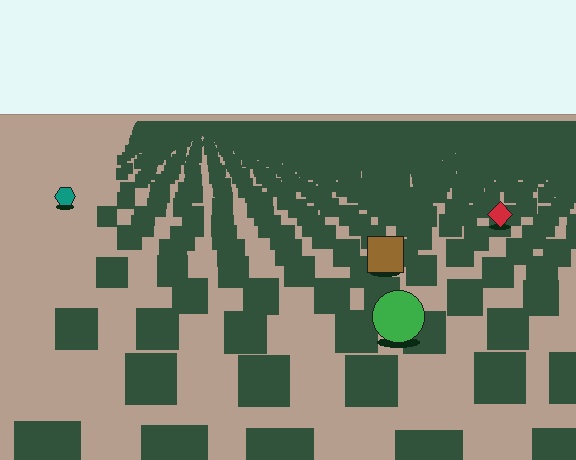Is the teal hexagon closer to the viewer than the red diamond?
No. The red diamond is closer — you can tell from the texture gradient: the ground texture is coarser near it.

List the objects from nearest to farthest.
From nearest to farthest: the green circle, the brown square, the red diamond, the teal hexagon.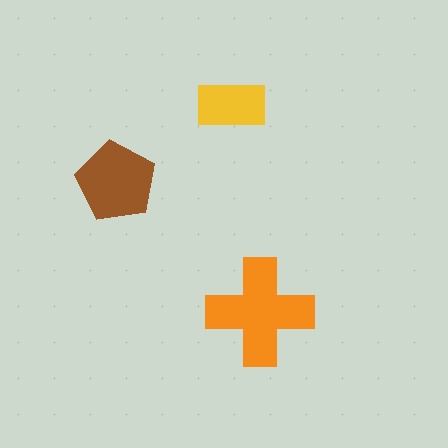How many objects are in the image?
There are 3 objects in the image.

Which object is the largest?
The orange cross.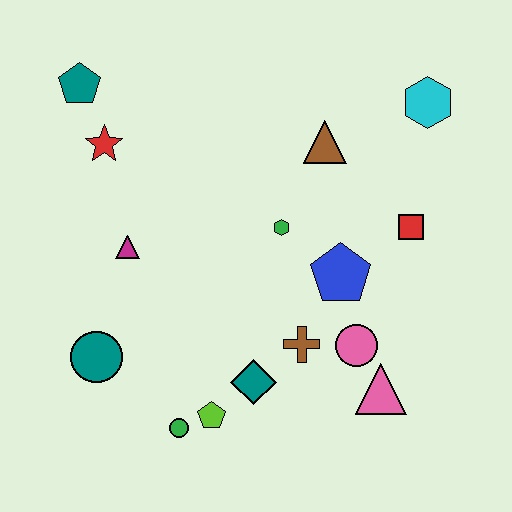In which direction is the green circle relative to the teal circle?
The green circle is to the right of the teal circle.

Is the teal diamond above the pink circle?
No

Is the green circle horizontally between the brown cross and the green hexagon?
No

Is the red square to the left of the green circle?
No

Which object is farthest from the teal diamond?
The teal pentagon is farthest from the teal diamond.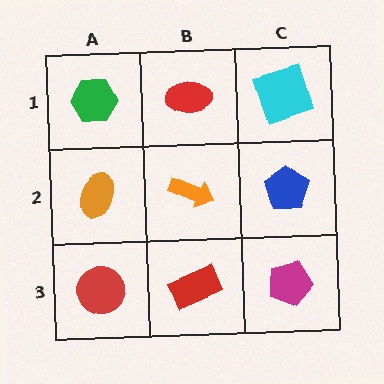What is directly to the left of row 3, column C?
A red rectangle.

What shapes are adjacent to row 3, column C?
A blue pentagon (row 2, column C), a red rectangle (row 3, column B).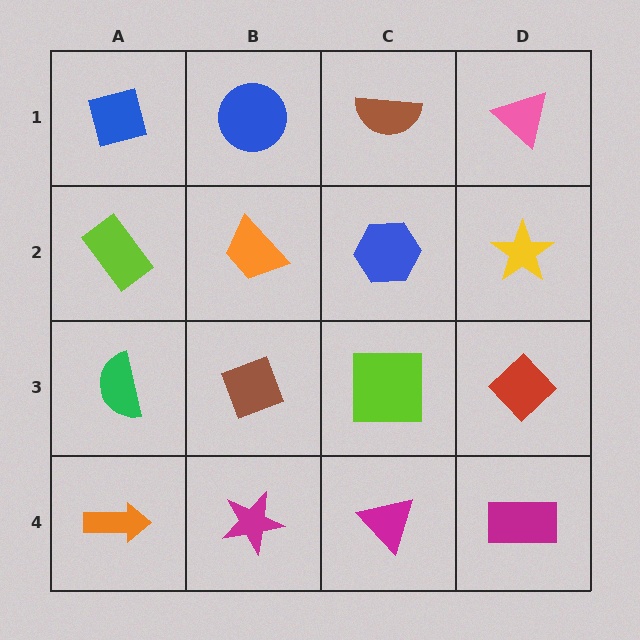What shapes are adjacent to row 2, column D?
A pink triangle (row 1, column D), a red diamond (row 3, column D), a blue hexagon (row 2, column C).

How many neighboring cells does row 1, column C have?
3.